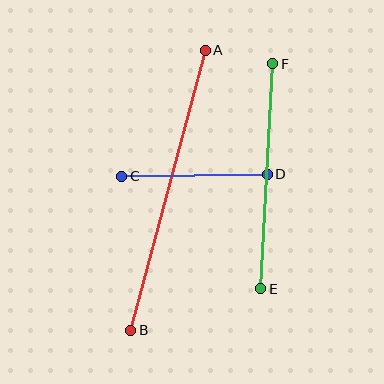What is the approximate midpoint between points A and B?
The midpoint is at approximately (168, 190) pixels.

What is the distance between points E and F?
The distance is approximately 225 pixels.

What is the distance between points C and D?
The distance is approximately 145 pixels.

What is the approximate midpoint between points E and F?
The midpoint is at approximately (267, 176) pixels.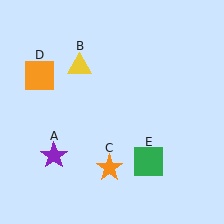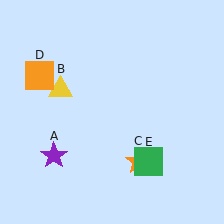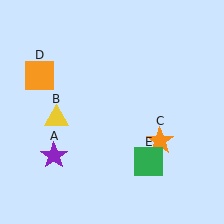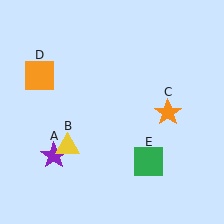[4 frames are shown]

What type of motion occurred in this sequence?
The yellow triangle (object B), orange star (object C) rotated counterclockwise around the center of the scene.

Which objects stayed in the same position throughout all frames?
Purple star (object A) and orange square (object D) and green square (object E) remained stationary.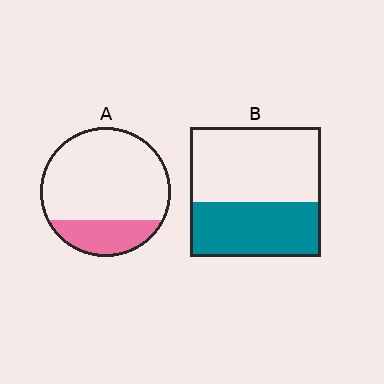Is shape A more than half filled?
No.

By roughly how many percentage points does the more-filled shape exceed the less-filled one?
By roughly 20 percentage points (B over A).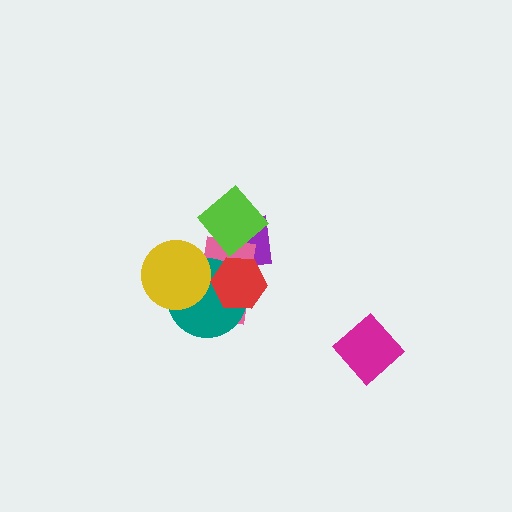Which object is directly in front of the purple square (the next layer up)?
The pink rectangle is directly in front of the purple square.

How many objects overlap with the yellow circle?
2 objects overlap with the yellow circle.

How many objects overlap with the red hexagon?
3 objects overlap with the red hexagon.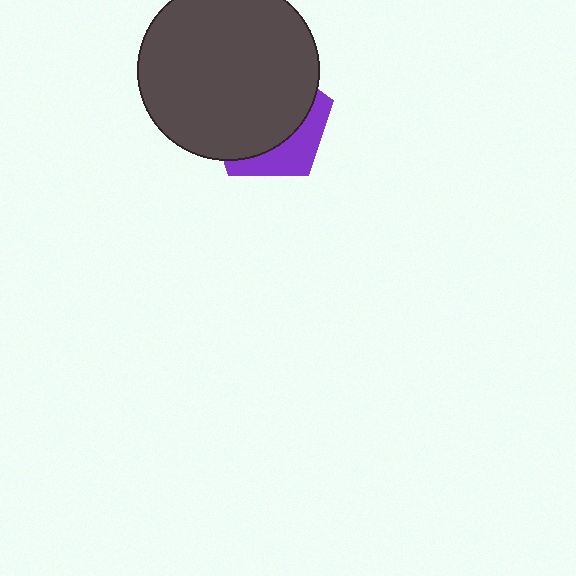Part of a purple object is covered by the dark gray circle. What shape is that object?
It is a pentagon.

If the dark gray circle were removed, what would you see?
You would see the complete purple pentagon.